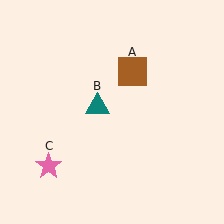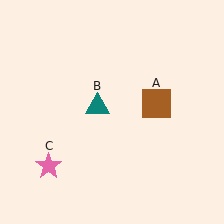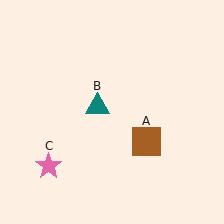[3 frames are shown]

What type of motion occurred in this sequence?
The brown square (object A) rotated clockwise around the center of the scene.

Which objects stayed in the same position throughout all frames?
Teal triangle (object B) and pink star (object C) remained stationary.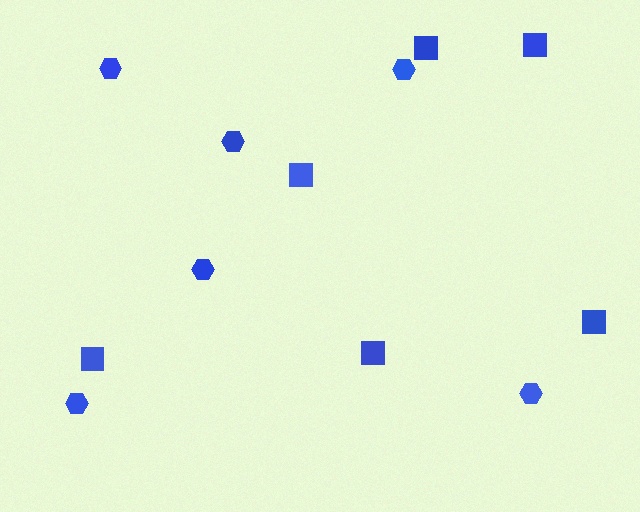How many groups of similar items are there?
There are 2 groups: one group of hexagons (6) and one group of squares (6).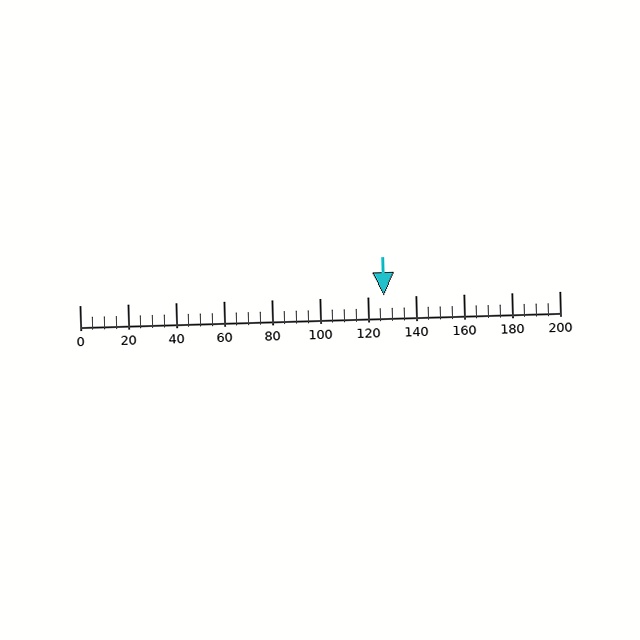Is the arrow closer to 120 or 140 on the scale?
The arrow is closer to 120.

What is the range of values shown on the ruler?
The ruler shows values from 0 to 200.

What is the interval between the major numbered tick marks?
The major tick marks are spaced 20 units apart.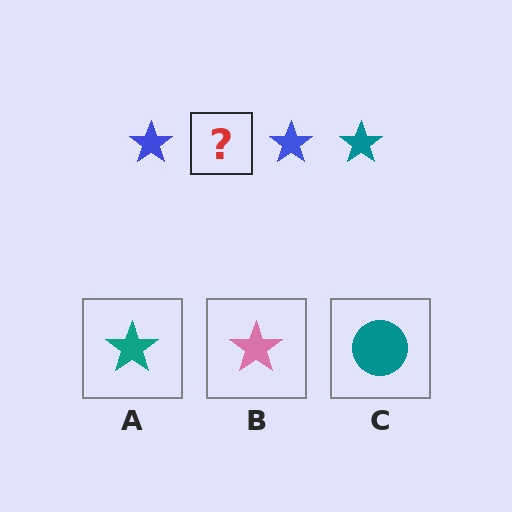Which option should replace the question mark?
Option A.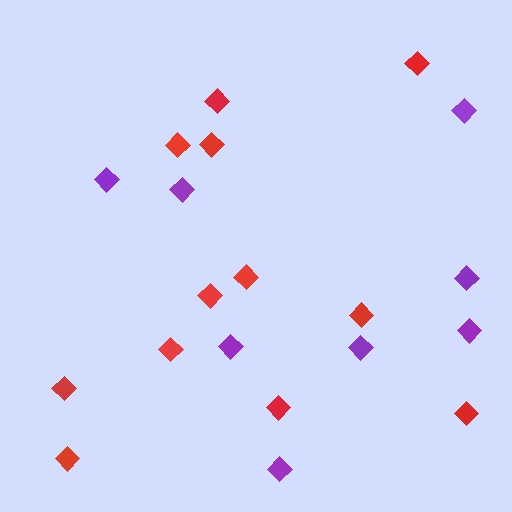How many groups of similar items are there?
There are 2 groups: one group of red diamonds (12) and one group of purple diamonds (8).